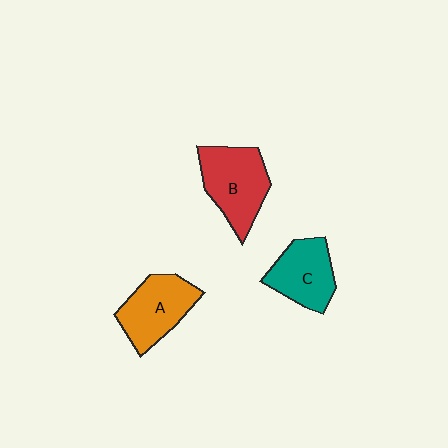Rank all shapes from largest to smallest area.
From largest to smallest: B (red), A (orange), C (teal).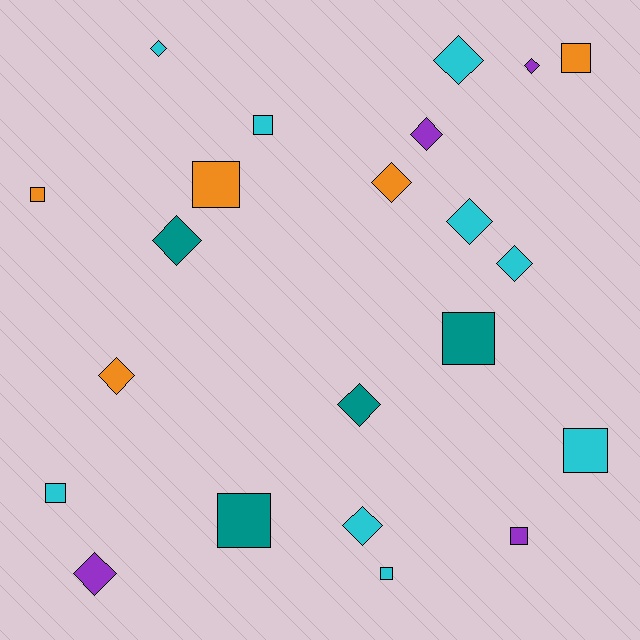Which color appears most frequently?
Cyan, with 9 objects.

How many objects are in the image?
There are 22 objects.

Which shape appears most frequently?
Diamond, with 12 objects.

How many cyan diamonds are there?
There are 5 cyan diamonds.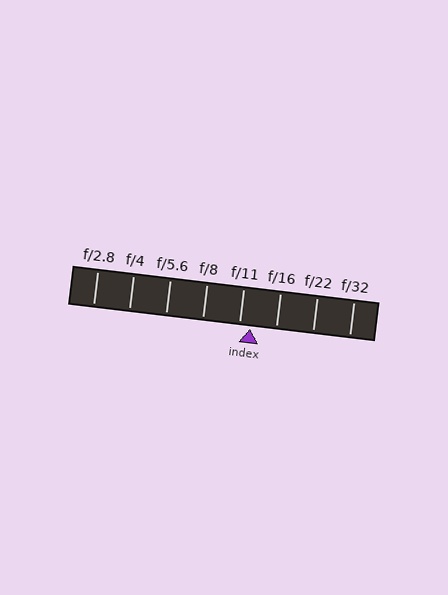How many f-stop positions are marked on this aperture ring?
There are 8 f-stop positions marked.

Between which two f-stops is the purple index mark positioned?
The index mark is between f/11 and f/16.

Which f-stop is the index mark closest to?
The index mark is closest to f/11.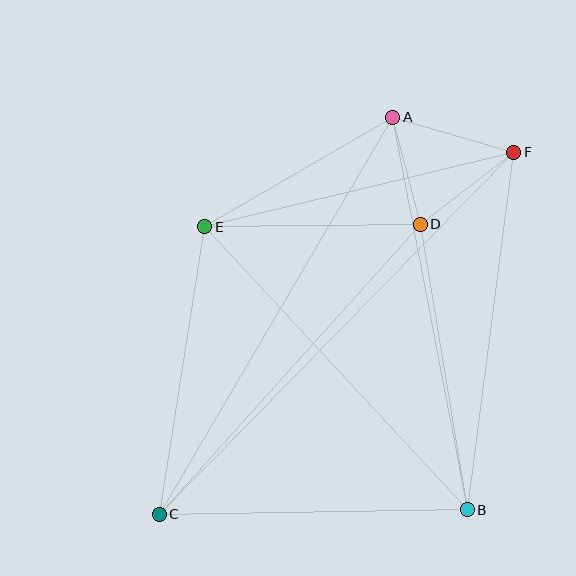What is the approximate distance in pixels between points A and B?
The distance between A and B is approximately 400 pixels.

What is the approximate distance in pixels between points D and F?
The distance between D and F is approximately 118 pixels.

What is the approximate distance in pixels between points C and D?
The distance between C and D is approximately 390 pixels.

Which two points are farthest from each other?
Points C and F are farthest from each other.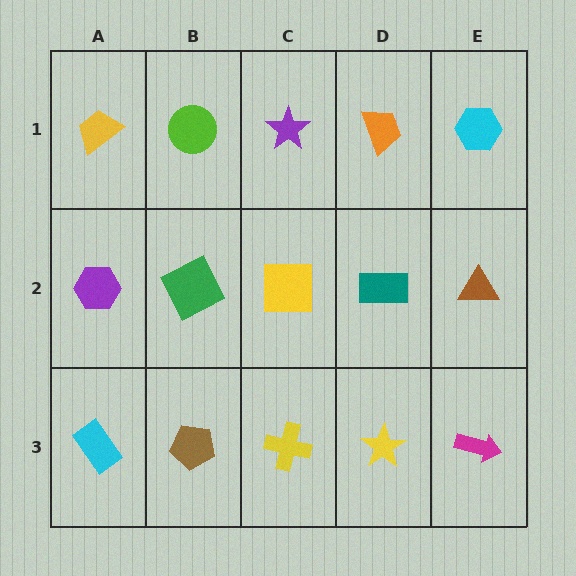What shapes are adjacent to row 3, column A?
A purple hexagon (row 2, column A), a brown pentagon (row 3, column B).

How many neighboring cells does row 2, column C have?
4.